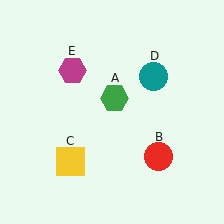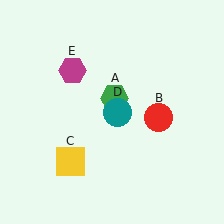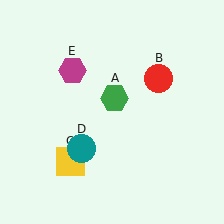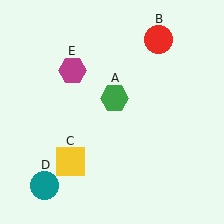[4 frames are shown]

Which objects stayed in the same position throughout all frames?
Green hexagon (object A) and yellow square (object C) and magenta hexagon (object E) remained stationary.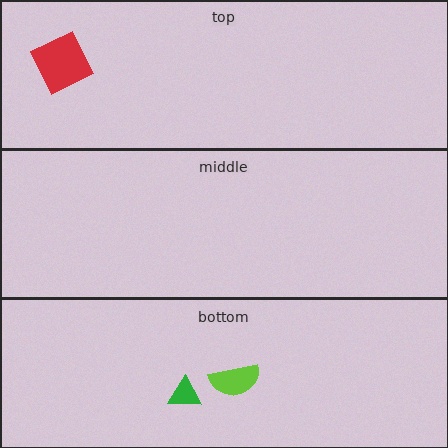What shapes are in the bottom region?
The lime semicircle, the green triangle.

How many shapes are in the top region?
1.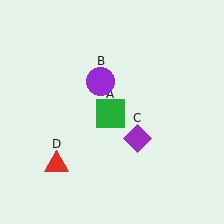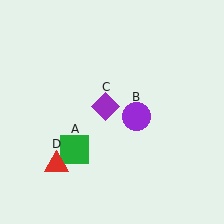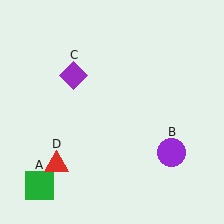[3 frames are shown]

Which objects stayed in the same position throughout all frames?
Red triangle (object D) remained stationary.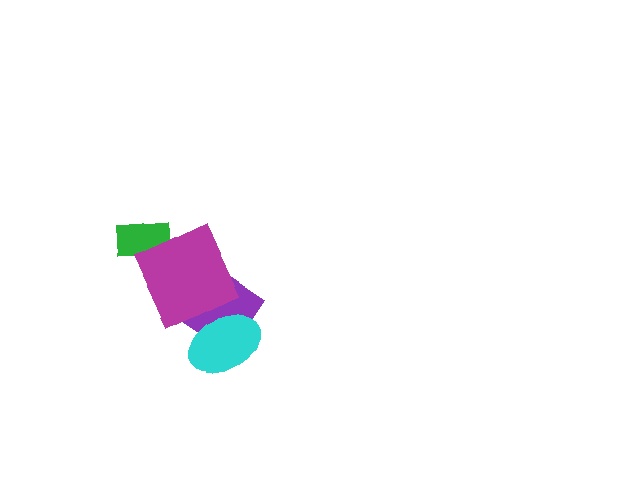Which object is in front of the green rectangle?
The magenta square is in front of the green rectangle.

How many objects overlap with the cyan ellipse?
1 object overlaps with the cyan ellipse.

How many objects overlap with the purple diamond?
2 objects overlap with the purple diamond.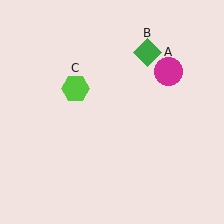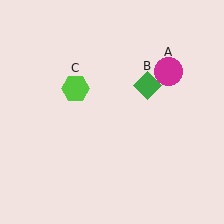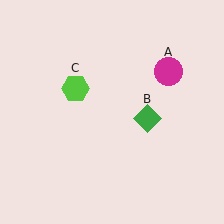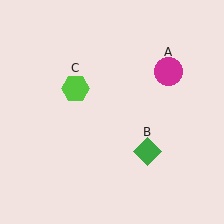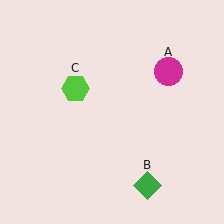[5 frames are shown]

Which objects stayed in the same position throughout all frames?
Magenta circle (object A) and lime hexagon (object C) remained stationary.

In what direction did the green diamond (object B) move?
The green diamond (object B) moved down.